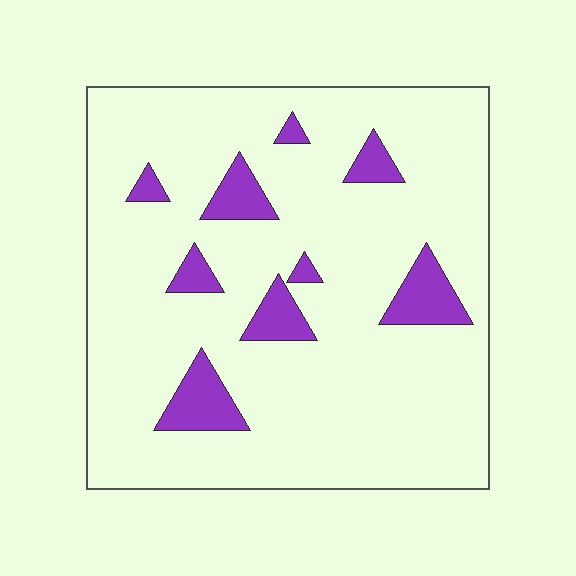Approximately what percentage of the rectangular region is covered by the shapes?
Approximately 10%.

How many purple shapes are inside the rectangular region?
9.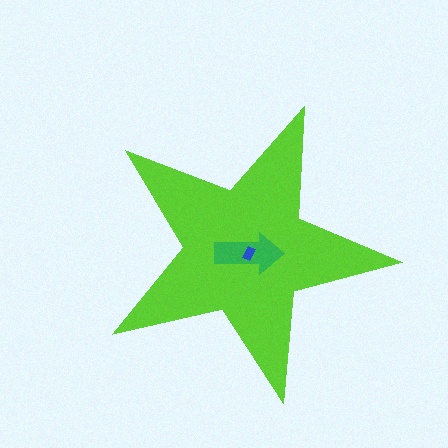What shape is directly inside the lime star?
The green arrow.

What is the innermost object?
The blue rectangle.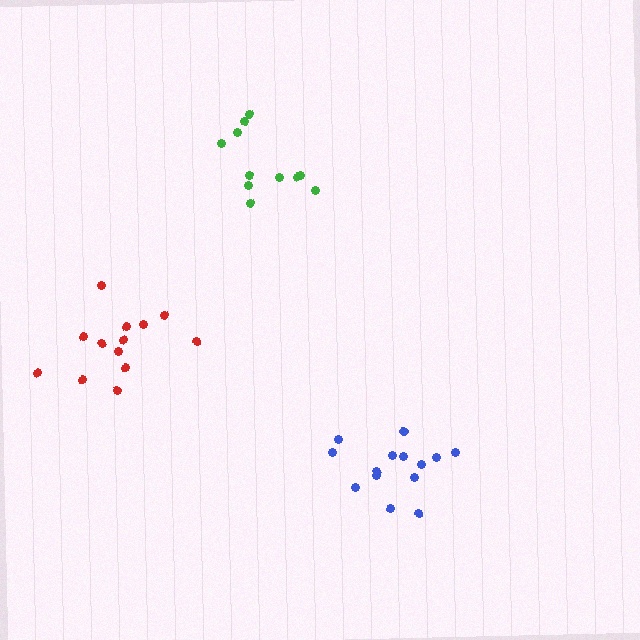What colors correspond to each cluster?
The clusters are colored: green, blue, red.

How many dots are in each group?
Group 1: 11 dots, Group 2: 14 dots, Group 3: 13 dots (38 total).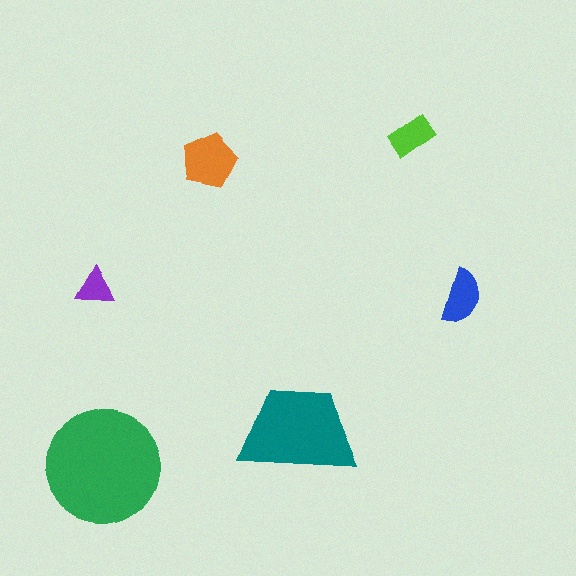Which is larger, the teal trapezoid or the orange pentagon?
The teal trapezoid.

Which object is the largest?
The green circle.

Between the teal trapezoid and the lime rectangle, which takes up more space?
The teal trapezoid.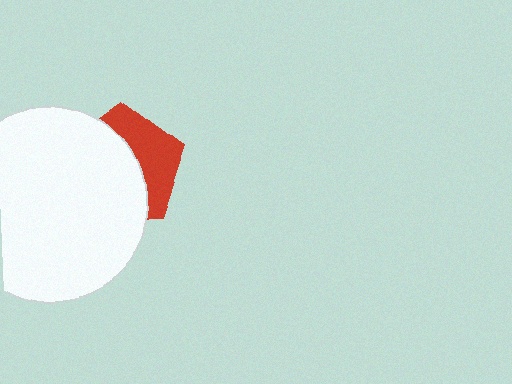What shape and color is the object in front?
The object in front is a white circle.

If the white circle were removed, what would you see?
You would see the complete red pentagon.